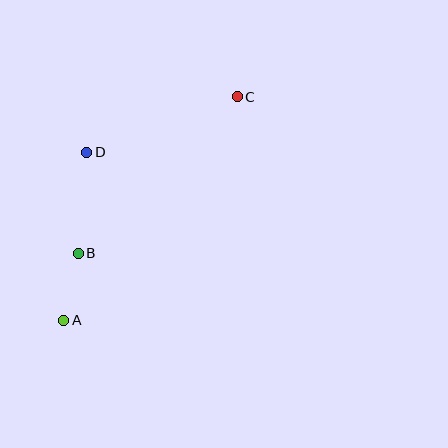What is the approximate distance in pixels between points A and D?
The distance between A and D is approximately 170 pixels.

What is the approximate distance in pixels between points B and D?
The distance between B and D is approximately 101 pixels.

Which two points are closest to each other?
Points A and B are closest to each other.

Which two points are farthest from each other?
Points A and C are farthest from each other.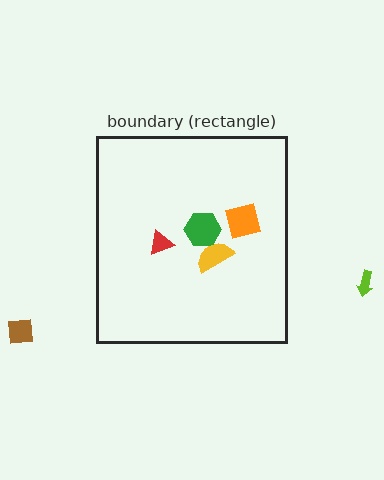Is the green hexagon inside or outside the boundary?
Inside.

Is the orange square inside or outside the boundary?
Inside.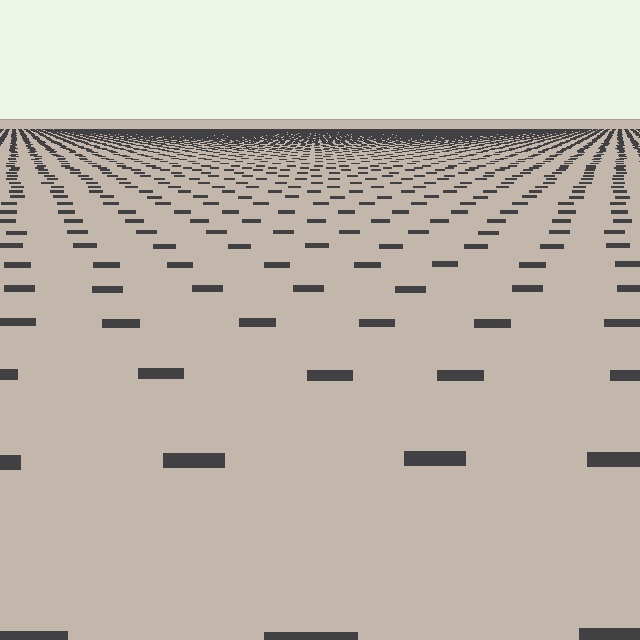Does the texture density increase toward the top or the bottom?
Density increases toward the top.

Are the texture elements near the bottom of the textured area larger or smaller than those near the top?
Larger. Near the bottom, elements are closer to the viewer and appear at a bigger on-screen size.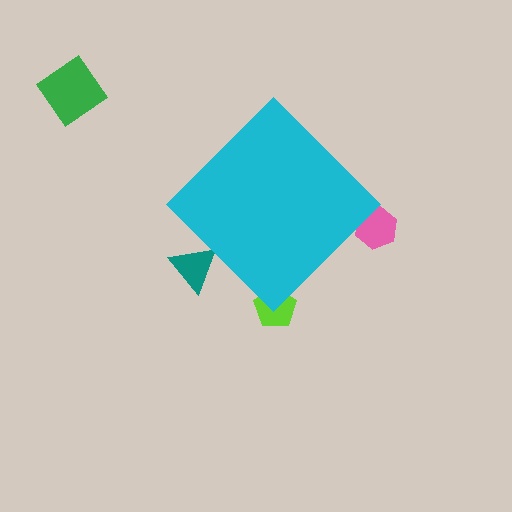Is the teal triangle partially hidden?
Yes, the teal triangle is partially hidden behind the cyan diamond.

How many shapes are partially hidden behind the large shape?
3 shapes are partially hidden.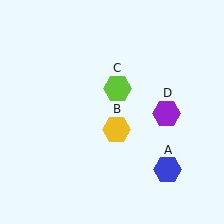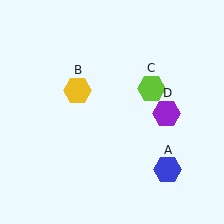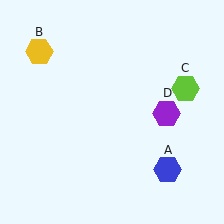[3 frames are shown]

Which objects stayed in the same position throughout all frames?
Blue hexagon (object A) and purple hexagon (object D) remained stationary.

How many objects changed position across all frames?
2 objects changed position: yellow hexagon (object B), lime hexagon (object C).